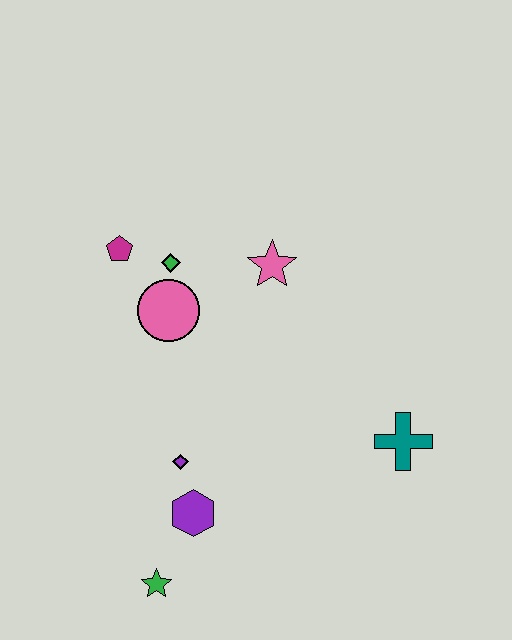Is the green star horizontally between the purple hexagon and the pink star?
No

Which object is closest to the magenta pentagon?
The green diamond is closest to the magenta pentagon.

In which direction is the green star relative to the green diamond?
The green star is below the green diamond.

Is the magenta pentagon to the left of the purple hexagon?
Yes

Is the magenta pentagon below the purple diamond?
No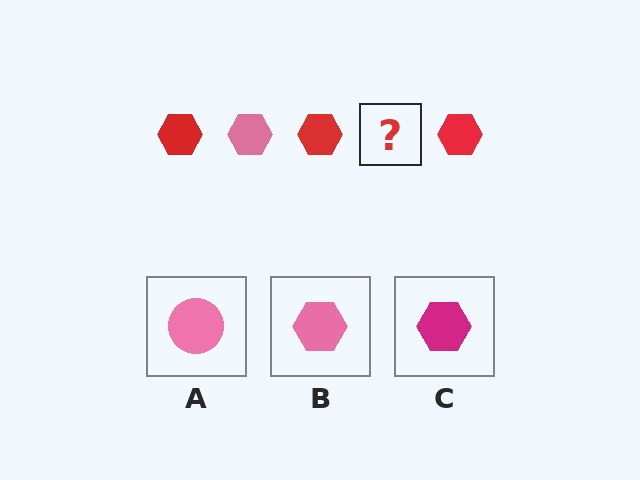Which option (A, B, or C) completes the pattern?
B.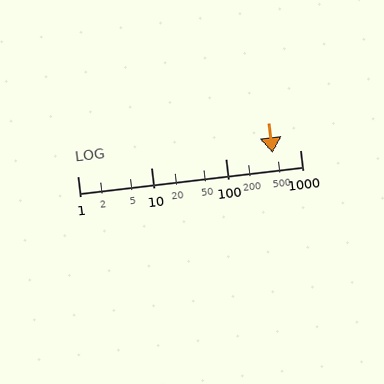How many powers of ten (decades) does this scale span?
The scale spans 3 decades, from 1 to 1000.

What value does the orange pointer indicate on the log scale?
The pointer indicates approximately 430.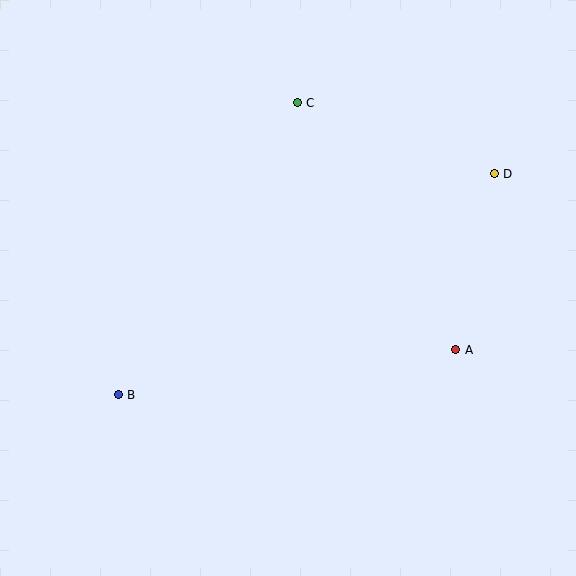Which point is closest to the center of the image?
Point A at (456, 350) is closest to the center.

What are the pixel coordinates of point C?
Point C is at (297, 103).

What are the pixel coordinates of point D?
Point D is at (494, 174).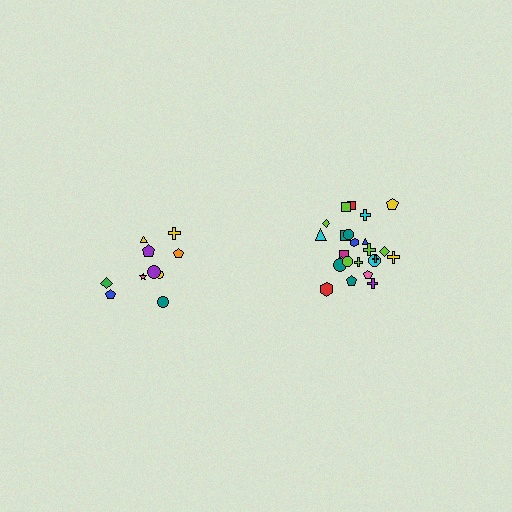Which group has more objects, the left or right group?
The right group.